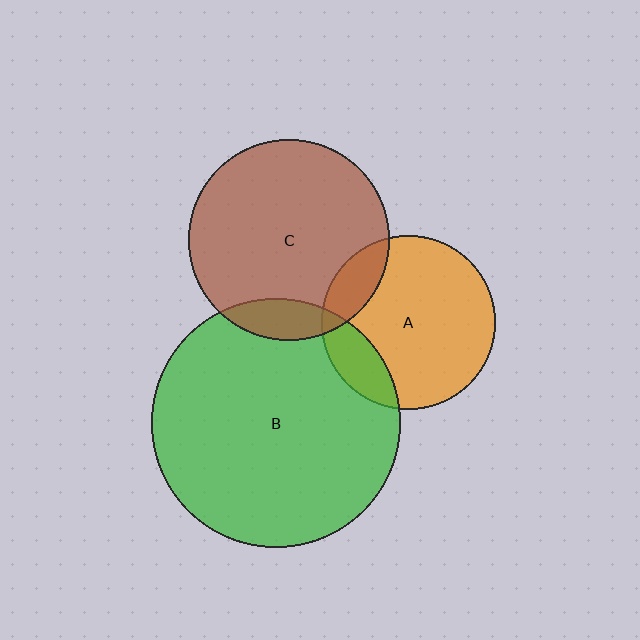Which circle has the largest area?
Circle B (green).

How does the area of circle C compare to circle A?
Approximately 1.3 times.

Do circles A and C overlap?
Yes.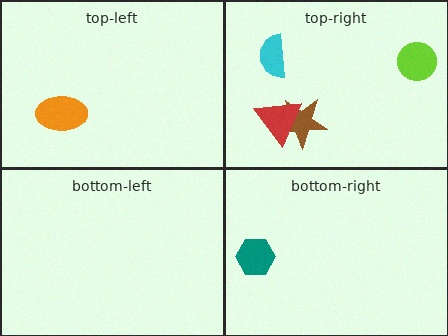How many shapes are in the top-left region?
1.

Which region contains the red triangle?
The top-right region.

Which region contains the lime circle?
The top-right region.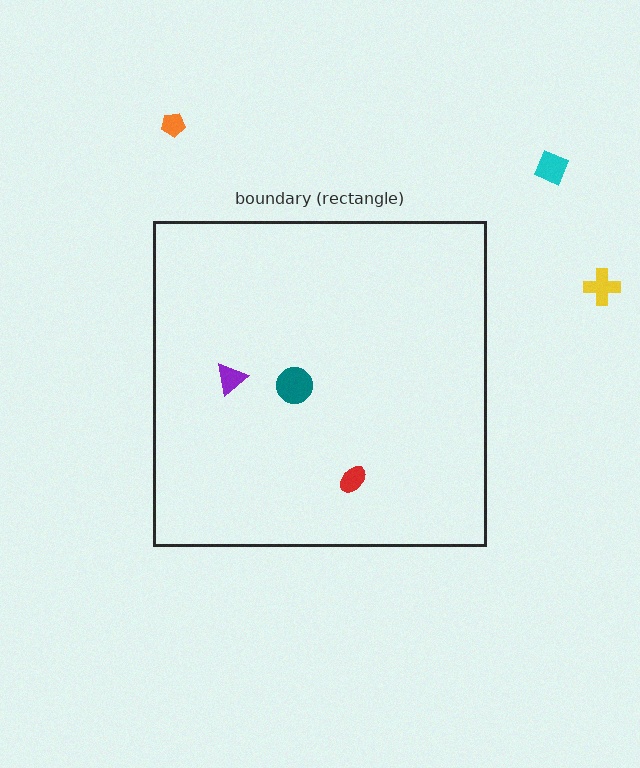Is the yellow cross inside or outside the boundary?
Outside.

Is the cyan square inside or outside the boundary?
Outside.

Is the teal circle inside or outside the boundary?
Inside.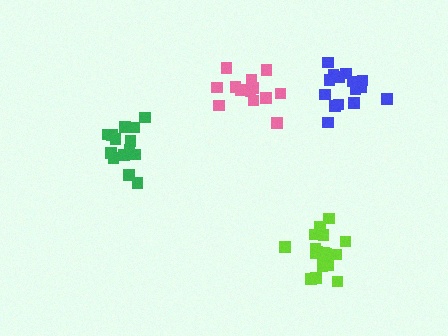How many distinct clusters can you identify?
There are 4 distinct clusters.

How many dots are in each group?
Group 1: 18 dots, Group 2: 15 dots, Group 3: 13 dots, Group 4: 15 dots (61 total).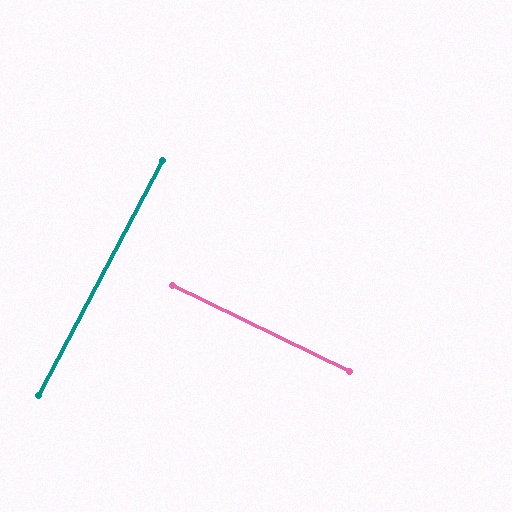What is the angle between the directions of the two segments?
Approximately 88 degrees.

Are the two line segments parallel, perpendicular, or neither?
Perpendicular — they meet at approximately 88°.